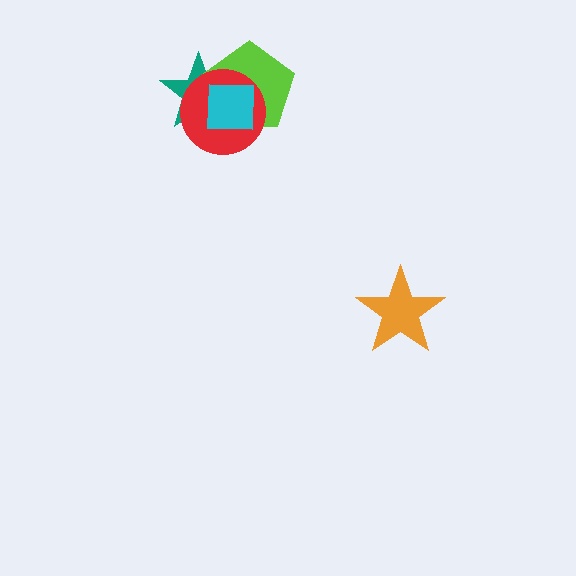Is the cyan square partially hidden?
No, no other shape covers it.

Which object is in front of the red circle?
The cyan square is in front of the red circle.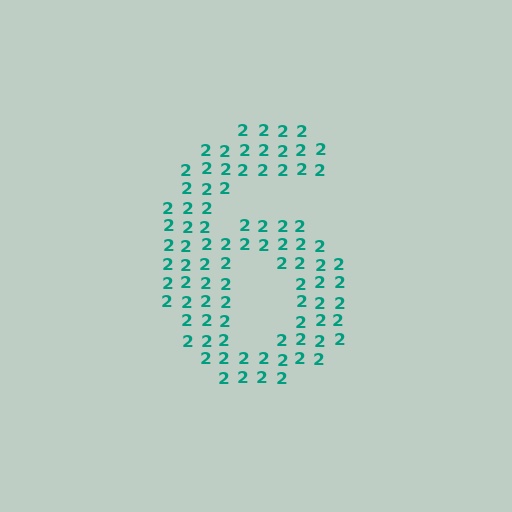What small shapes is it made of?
It is made of small digit 2's.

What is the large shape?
The large shape is the digit 6.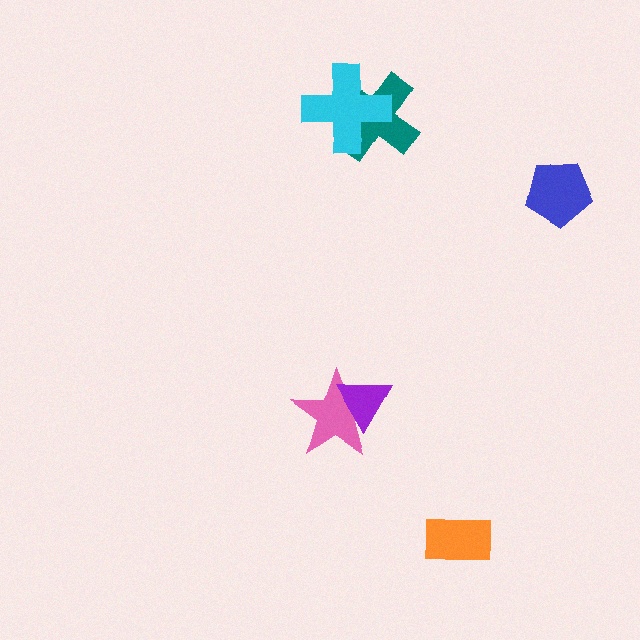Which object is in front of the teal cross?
The cyan cross is in front of the teal cross.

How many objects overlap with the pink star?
1 object overlaps with the pink star.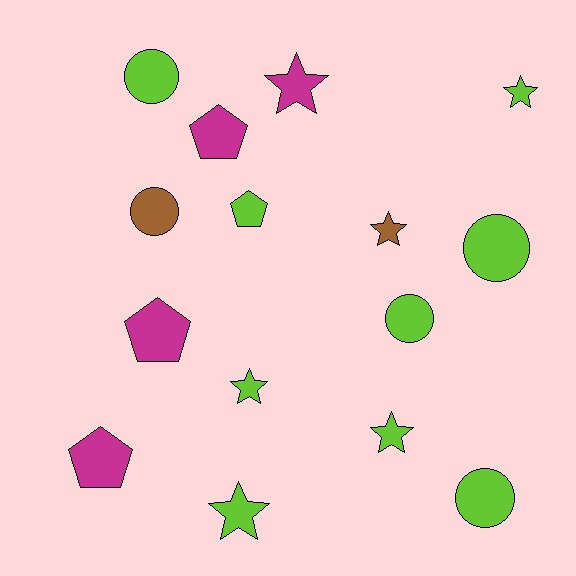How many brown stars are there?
There is 1 brown star.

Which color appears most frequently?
Lime, with 9 objects.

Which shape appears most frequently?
Star, with 6 objects.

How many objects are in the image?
There are 15 objects.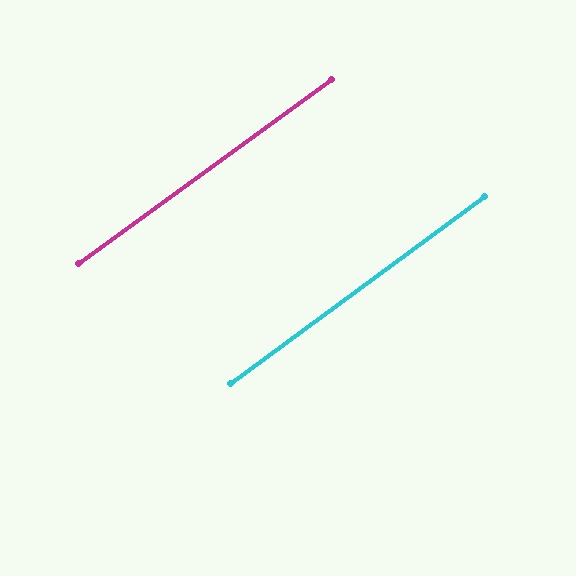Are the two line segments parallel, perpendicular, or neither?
Parallel — their directions differ by only 0.4°.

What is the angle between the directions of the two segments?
Approximately 0 degrees.